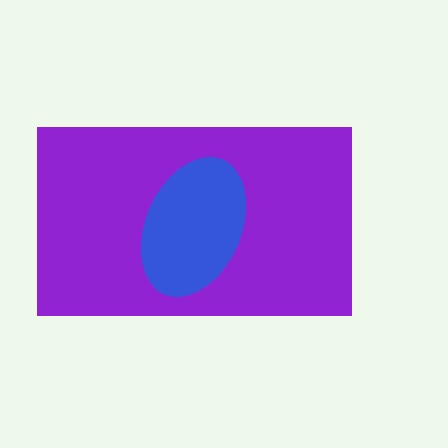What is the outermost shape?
The purple rectangle.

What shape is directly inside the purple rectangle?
The blue ellipse.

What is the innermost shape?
The blue ellipse.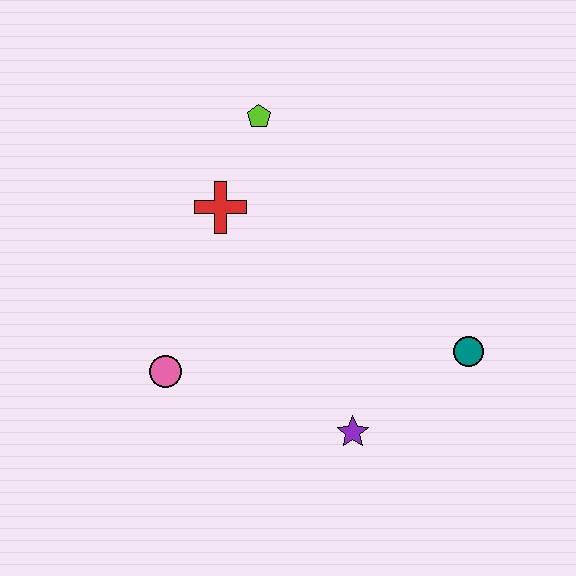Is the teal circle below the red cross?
Yes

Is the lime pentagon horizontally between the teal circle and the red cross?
Yes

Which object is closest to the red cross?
The lime pentagon is closest to the red cross.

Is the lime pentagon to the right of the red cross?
Yes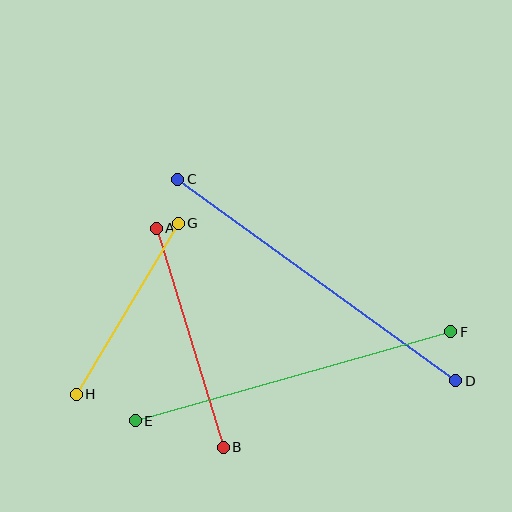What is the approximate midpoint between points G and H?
The midpoint is at approximately (127, 309) pixels.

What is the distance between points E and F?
The distance is approximately 328 pixels.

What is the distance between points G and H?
The distance is approximately 199 pixels.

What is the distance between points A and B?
The distance is approximately 229 pixels.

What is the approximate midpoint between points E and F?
The midpoint is at approximately (293, 376) pixels.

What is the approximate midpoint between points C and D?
The midpoint is at approximately (317, 280) pixels.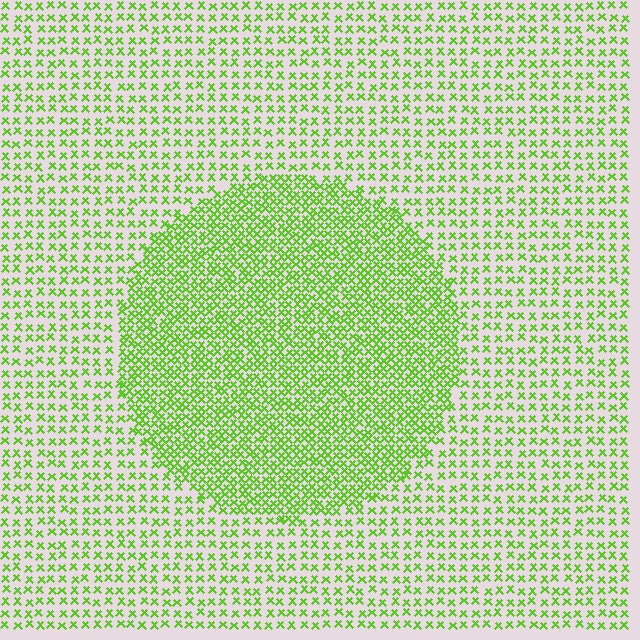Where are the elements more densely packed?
The elements are more densely packed inside the circle boundary.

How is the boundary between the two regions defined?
The boundary is defined by a change in element density (approximately 2.1x ratio). All elements are the same color, size, and shape.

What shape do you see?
I see a circle.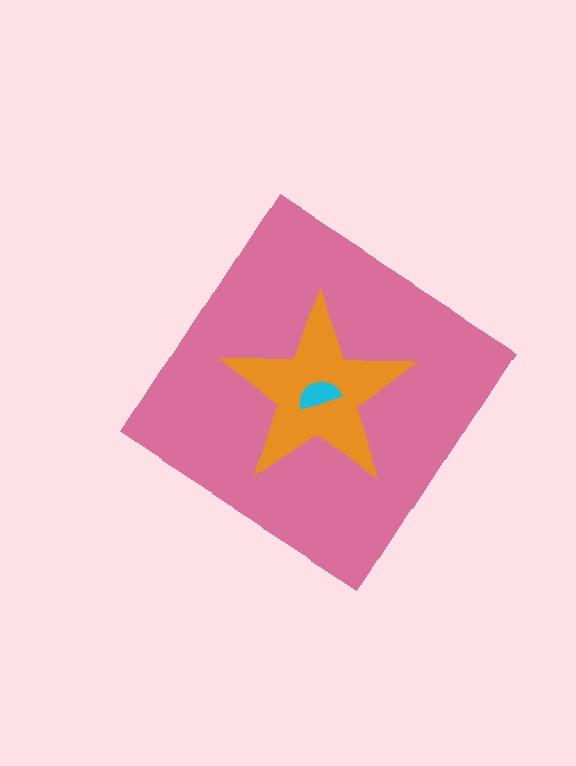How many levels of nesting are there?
3.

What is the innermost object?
The cyan semicircle.